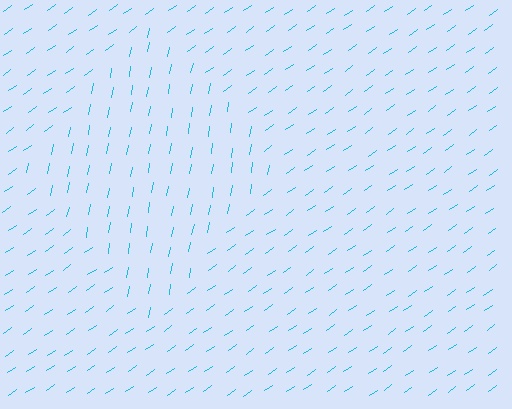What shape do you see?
I see a diamond.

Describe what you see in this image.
The image is filled with small cyan line segments. A diamond region in the image has lines oriented differently from the surrounding lines, creating a visible texture boundary.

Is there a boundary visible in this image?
Yes, there is a texture boundary formed by a change in line orientation.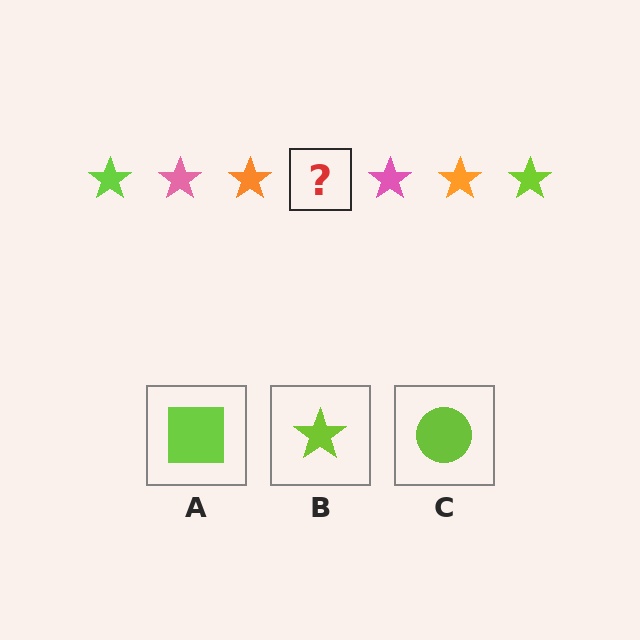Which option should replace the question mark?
Option B.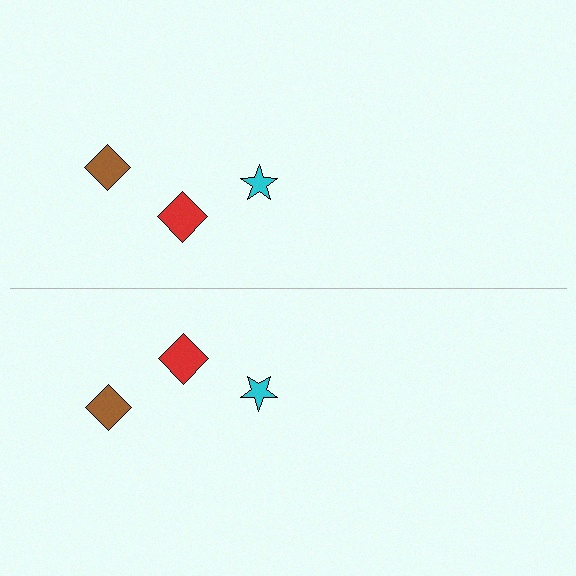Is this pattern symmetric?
Yes, this pattern has bilateral (reflection) symmetry.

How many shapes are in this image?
There are 6 shapes in this image.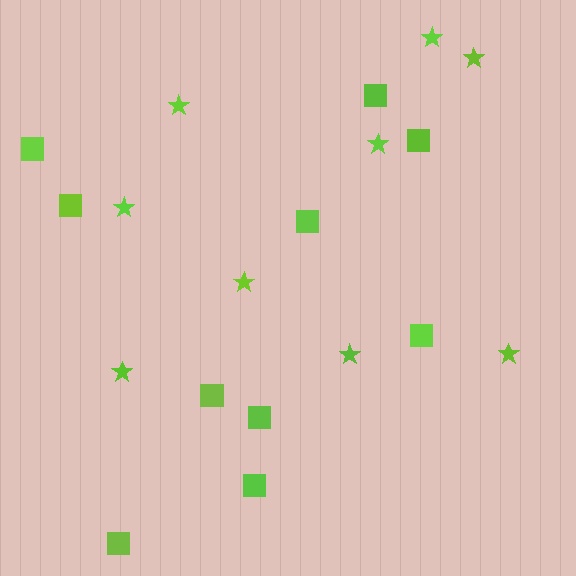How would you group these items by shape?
There are 2 groups: one group of stars (9) and one group of squares (10).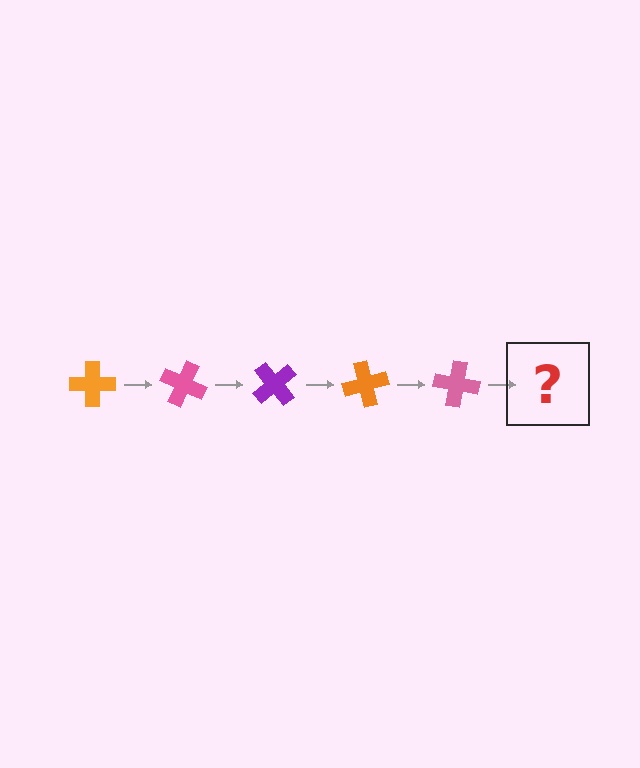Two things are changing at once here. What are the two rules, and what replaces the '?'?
The two rules are that it rotates 25 degrees each step and the color cycles through orange, pink, and purple. The '?' should be a purple cross, rotated 125 degrees from the start.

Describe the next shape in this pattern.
It should be a purple cross, rotated 125 degrees from the start.